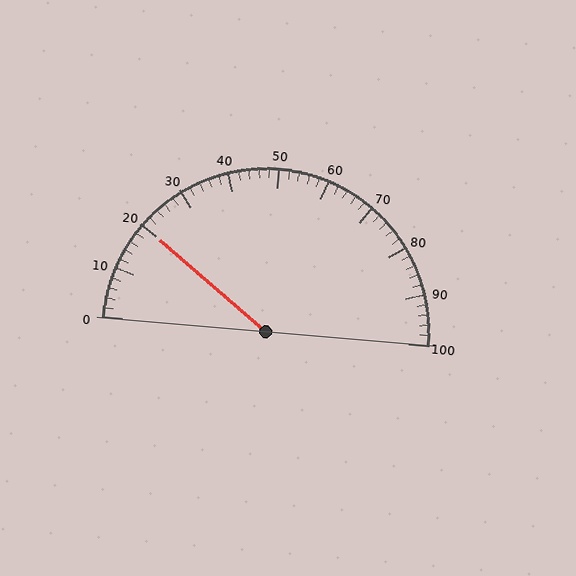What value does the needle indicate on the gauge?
The needle indicates approximately 20.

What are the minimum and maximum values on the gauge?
The gauge ranges from 0 to 100.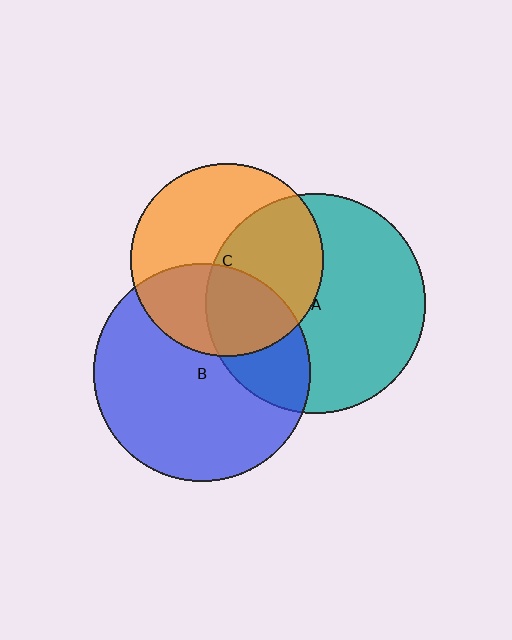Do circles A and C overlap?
Yes.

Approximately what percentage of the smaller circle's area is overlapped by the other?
Approximately 45%.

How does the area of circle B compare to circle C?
Approximately 1.3 times.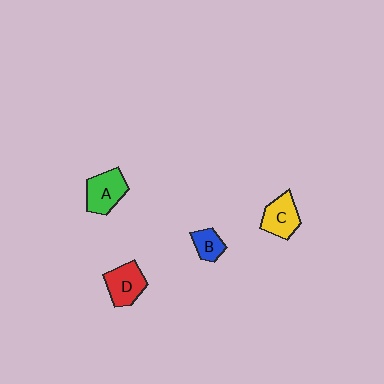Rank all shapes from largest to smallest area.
From largest to smallest: A (green), D (red), C (yellow), B (blue).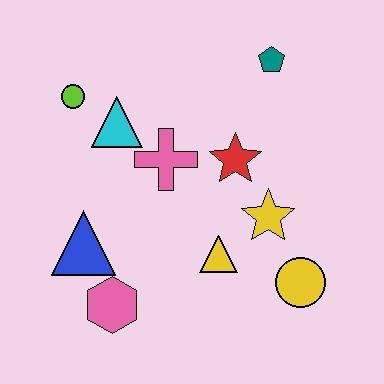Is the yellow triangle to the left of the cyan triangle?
No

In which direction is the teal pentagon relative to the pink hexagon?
The teal pentagon is above the pink hexagon.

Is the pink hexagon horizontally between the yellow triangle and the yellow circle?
No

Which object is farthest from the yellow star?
The lime circle is farthest from the yellow star.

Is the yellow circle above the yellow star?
No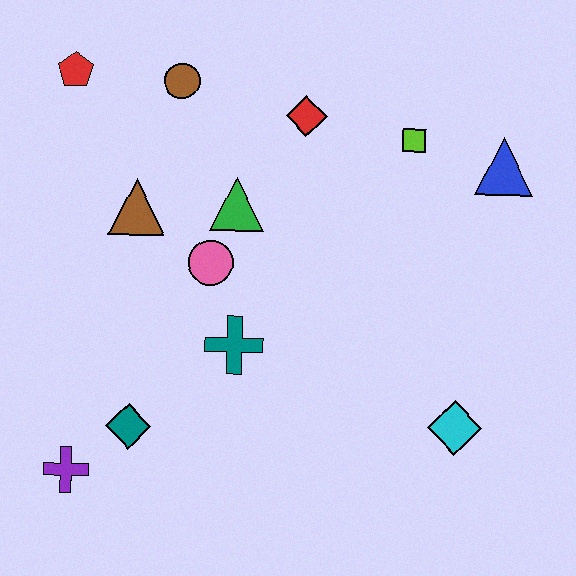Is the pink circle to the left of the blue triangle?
Yes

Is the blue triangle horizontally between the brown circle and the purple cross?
No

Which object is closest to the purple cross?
The teal diamond is closest to the purple cross.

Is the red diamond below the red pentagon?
Yes